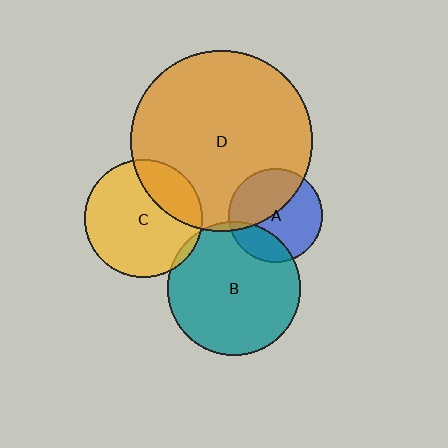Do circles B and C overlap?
Yes.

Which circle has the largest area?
Circle D (orange).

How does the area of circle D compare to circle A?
Approximately 3.8 times.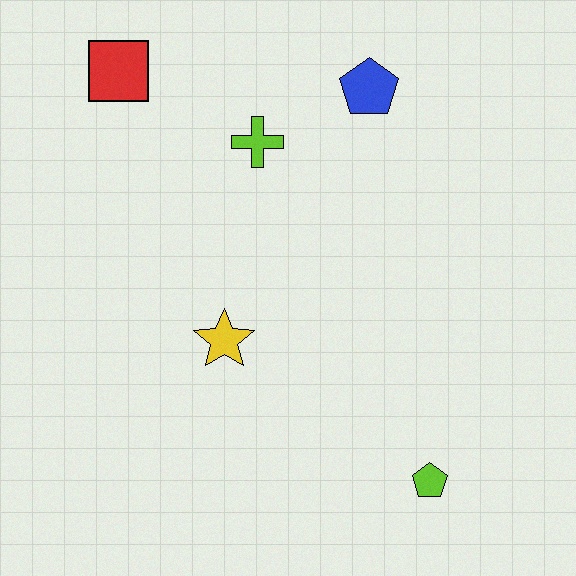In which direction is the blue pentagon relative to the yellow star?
The blue pentagon is above the yellow star.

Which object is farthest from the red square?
The lime pentagon is farthest from the red square.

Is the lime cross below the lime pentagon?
No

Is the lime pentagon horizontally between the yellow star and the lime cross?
No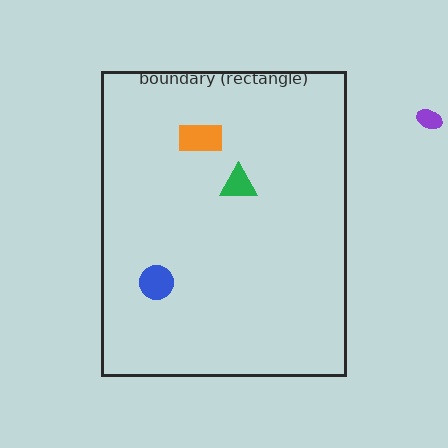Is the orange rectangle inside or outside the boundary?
Inside.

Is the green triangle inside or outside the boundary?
Inside.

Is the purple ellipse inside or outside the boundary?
Outside.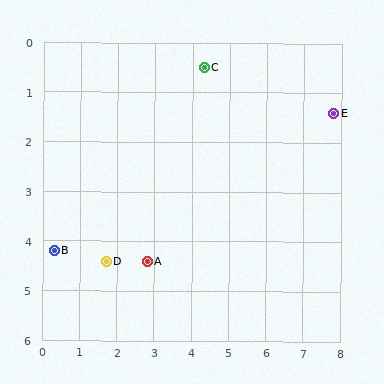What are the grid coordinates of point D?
Point D is at approximately (1.7, 4.4).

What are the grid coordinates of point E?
Point E is at approximately (7.8, 1.4).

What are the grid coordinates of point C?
Point C is at approximately (4.3, 0.5).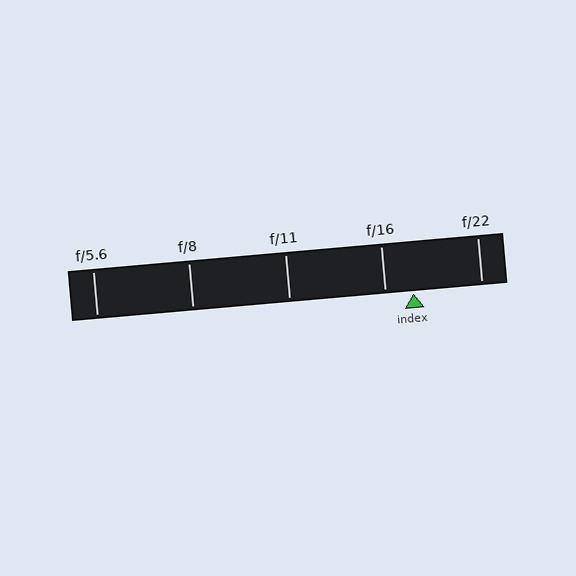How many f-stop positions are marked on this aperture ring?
There are 5 f-stop positions marked.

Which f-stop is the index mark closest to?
The index mark is closest to f/16.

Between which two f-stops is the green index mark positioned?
The index mark is between f/16 and f/22.